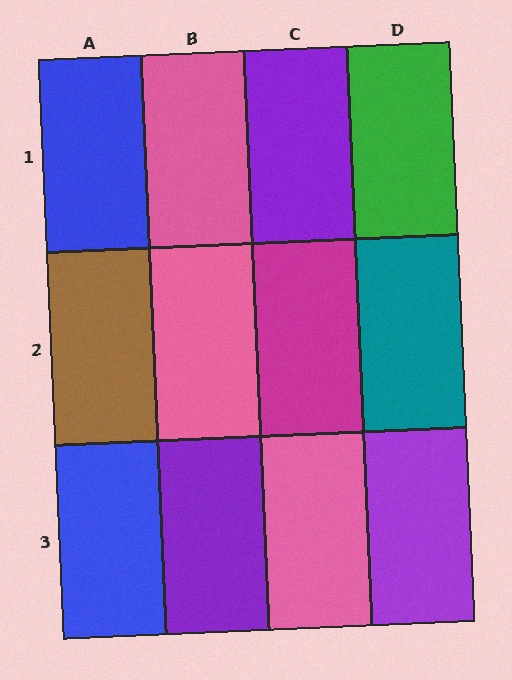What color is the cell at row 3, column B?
Purple.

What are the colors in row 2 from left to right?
Brown, pink, magenta, teal.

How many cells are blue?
2 cells are blue.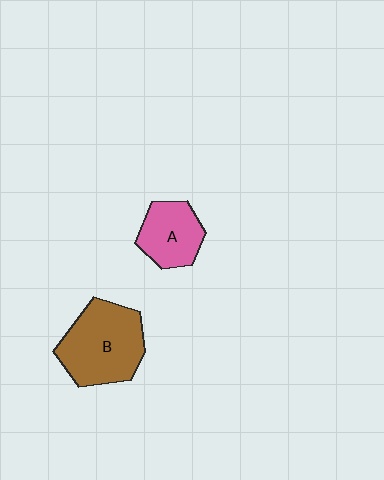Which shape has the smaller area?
Shape A (pink).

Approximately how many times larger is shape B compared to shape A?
Approximately 1.7 times.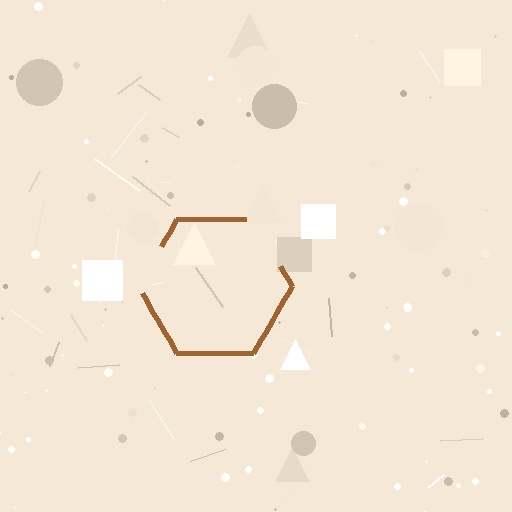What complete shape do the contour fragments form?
The contour fragments form a hexagon.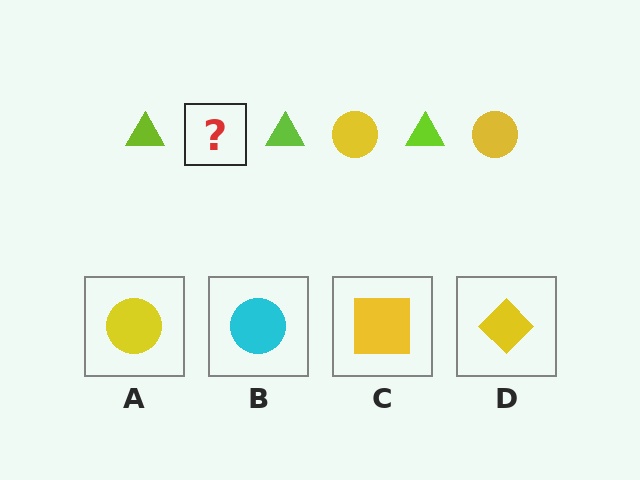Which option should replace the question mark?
Option A.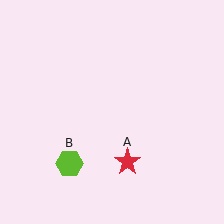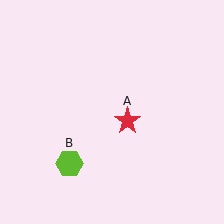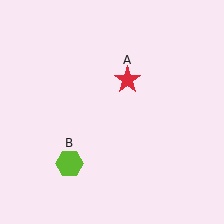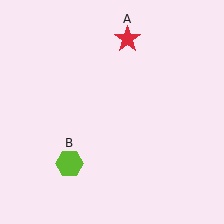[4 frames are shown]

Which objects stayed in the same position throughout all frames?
Lime hexagon (object B) remained stationary.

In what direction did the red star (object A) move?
The red star (object A) moved up.